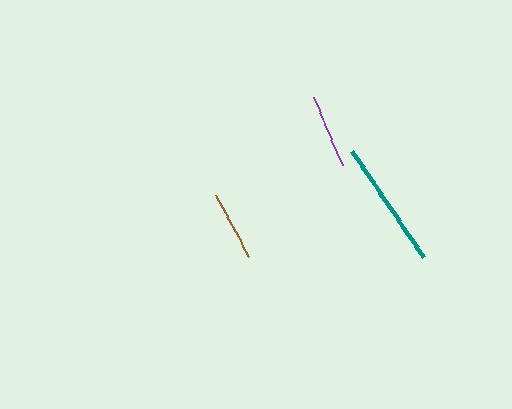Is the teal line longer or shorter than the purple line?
The teal line is longer than the purple line.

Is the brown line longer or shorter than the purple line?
The purple line is longer than the brown line.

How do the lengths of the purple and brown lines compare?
The purple and brown lines are approximately the same length.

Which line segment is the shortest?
The brown line is the shortest at approximately 70 pixels.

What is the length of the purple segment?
The purple segment is approximately 73 pixels long.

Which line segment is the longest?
The teal line is the longest at approximately 129 pixels.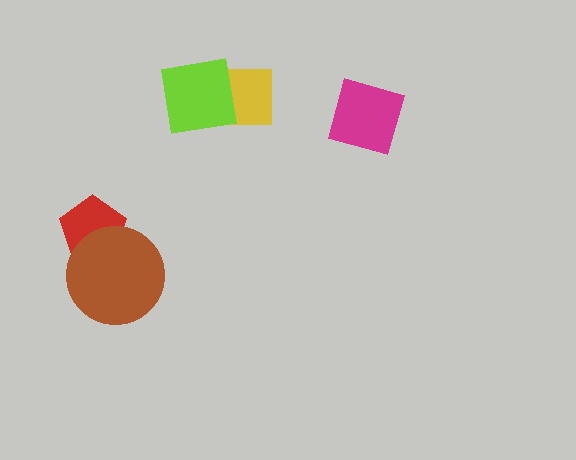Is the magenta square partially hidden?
No, no other shape covers it.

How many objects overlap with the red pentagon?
1 object overlaps with the red pentagon.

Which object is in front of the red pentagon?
The brown circle is in front of the red pentagon.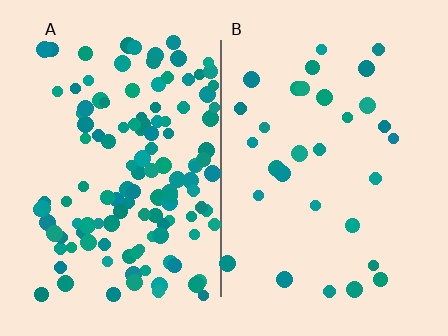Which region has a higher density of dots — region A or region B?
A (the left).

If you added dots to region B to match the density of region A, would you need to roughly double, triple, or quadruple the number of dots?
Approximately quadruple.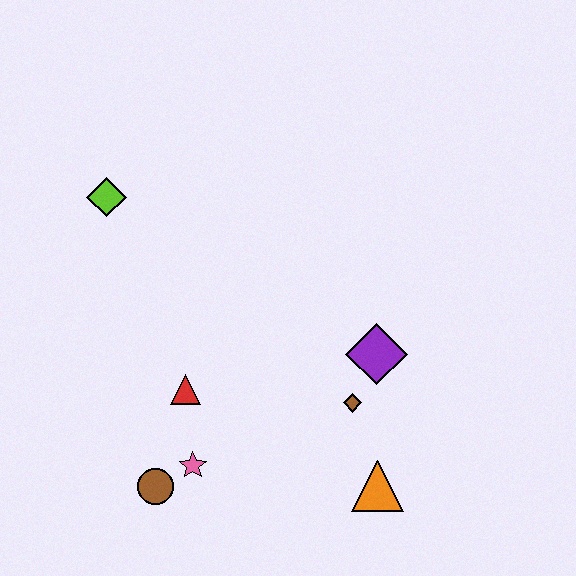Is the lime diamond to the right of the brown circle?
No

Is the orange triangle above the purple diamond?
No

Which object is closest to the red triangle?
The pink star is closest to the red triangle.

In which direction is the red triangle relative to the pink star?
The red triangle is above the pink star.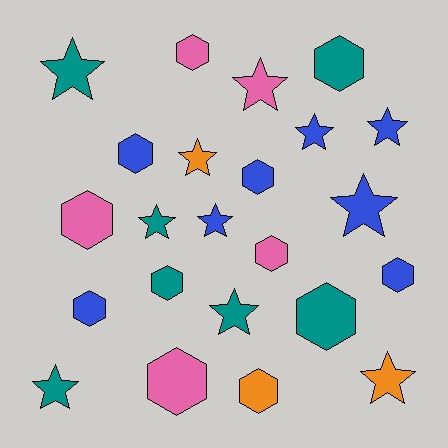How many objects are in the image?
There are 23 objects.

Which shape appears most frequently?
Hexagon, with 12 objects.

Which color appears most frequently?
Blue, with 8 objects.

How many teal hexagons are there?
There are 3 teal hexagons.